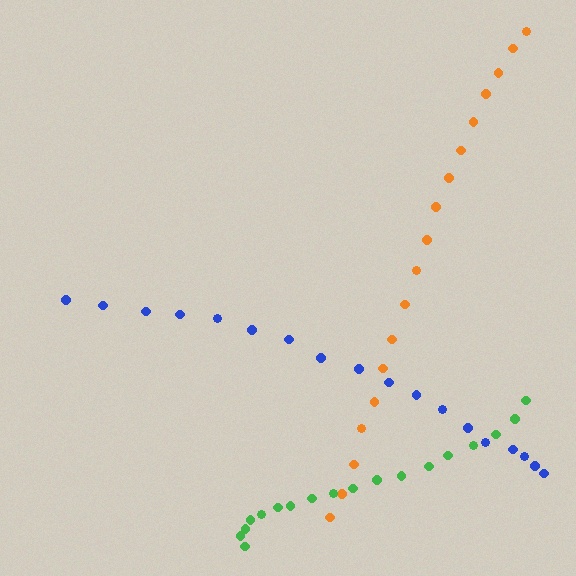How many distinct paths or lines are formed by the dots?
There are 3 distinct paths.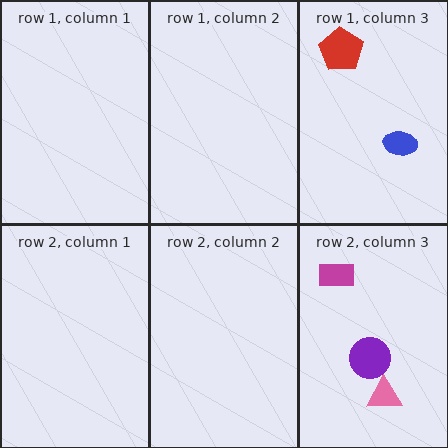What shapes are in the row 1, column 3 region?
The red pentagon, the blue ellipse.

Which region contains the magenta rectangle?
The row 2, column 3 region.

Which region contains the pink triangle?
The row 2, column 3 region.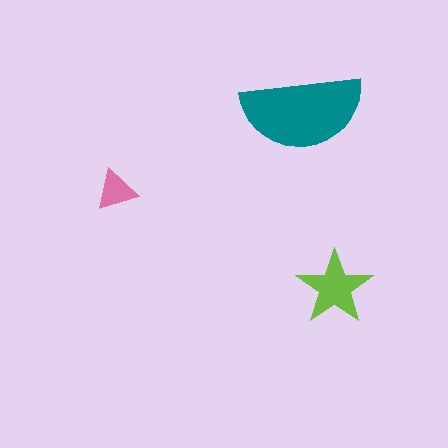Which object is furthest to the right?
The lime star is rightmost.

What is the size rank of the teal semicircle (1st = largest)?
1st.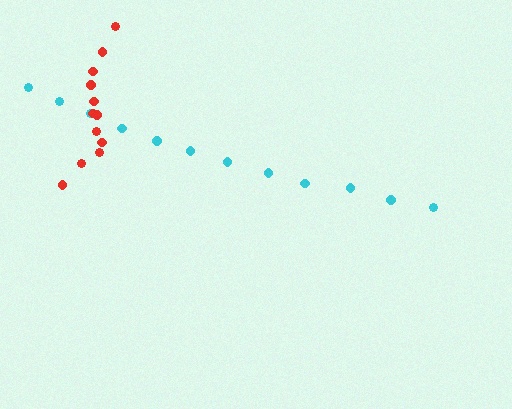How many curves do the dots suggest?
There are 2 distinct paths.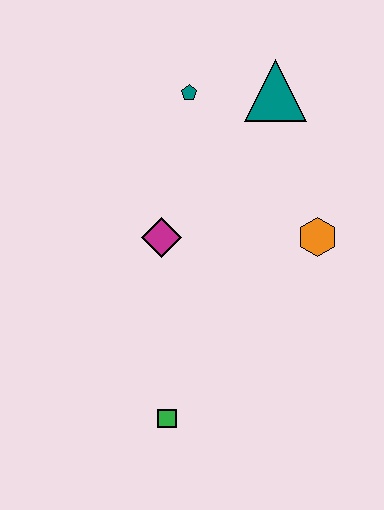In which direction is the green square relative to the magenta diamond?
The green square is below the magenta diamond.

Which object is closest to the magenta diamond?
The teal pentagon is closest to the magenta diamond.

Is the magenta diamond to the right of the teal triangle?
No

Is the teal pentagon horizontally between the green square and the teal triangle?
Yes